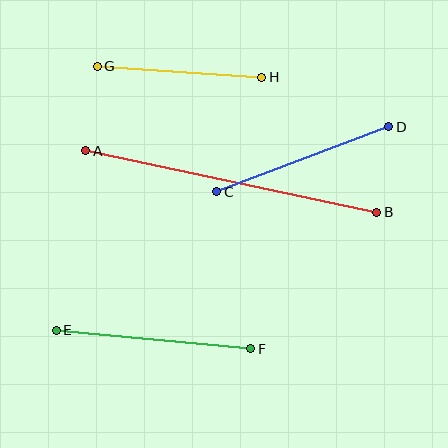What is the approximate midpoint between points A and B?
The midpoint is at approximately (231, 182) pixels.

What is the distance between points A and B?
The distance is approximately 297 pixels.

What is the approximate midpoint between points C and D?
The midpoint is at approximately (303, 159) pixels.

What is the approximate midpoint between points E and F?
The midpoint is at approximately (154, 340) pixels.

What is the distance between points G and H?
The distance is approximately 165 pixels.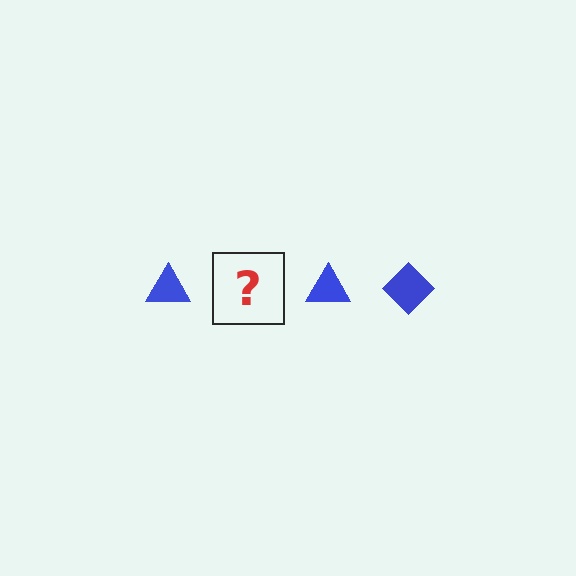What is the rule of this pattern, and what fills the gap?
The rule is that the pattern cycles through triangle, diamond shapes in blue. The gap should be filled with a blue diamond.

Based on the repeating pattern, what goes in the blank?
The blank should be a blue diamond.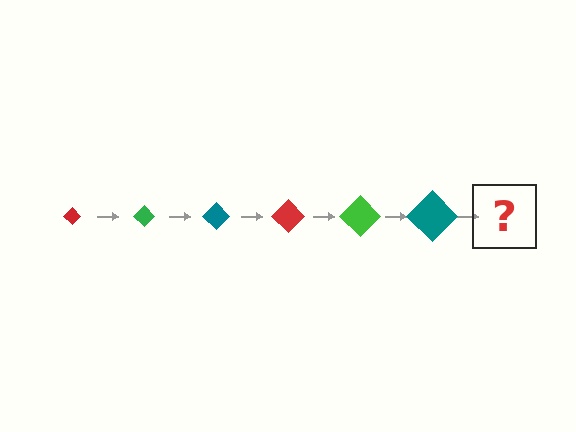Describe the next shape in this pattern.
It should be a red diamond, larger than the previous one.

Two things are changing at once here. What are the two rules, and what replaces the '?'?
The two rules are that the diamond grows larger each step and the color cycles through red, green, and teal. The '?' should be a red diamond, larger than the previous one.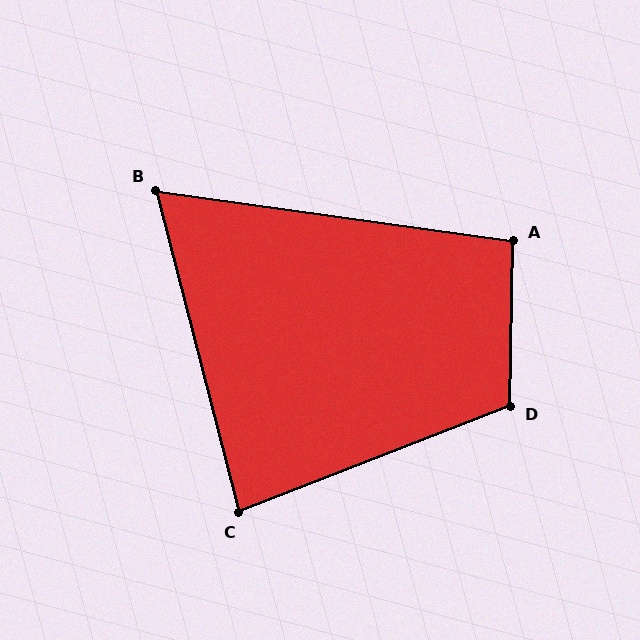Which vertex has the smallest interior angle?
B, at approximately 68 degrees.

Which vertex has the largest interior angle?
D, at approximately 112 degrees.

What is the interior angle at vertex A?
Approximately 97 degrees (obtuse).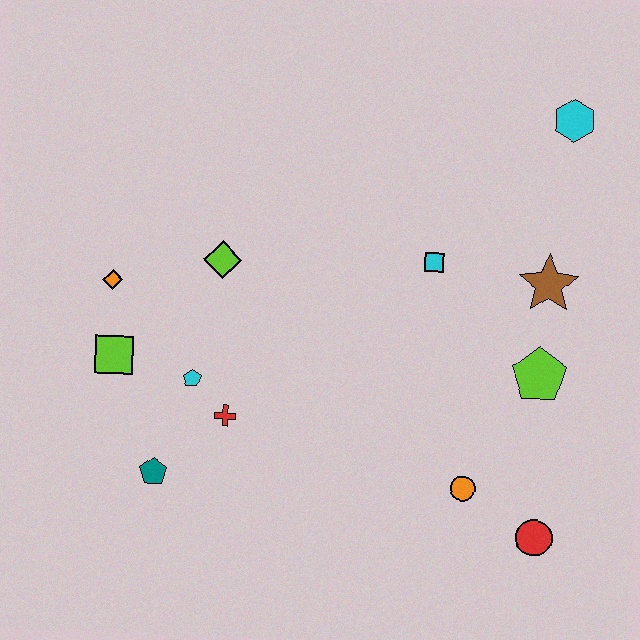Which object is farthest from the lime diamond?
The red circle is farthest from the lime diamond.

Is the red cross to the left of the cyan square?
Yes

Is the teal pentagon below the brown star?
Yes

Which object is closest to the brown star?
The lime pentagon is closest to the brown star.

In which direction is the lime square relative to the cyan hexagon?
The lime square is to the left of the cyan hexagon.